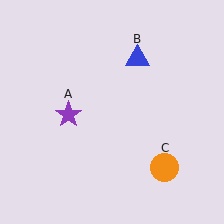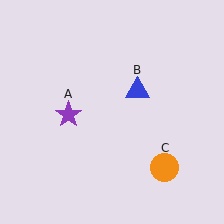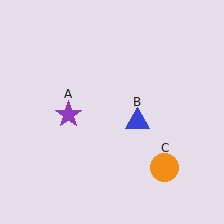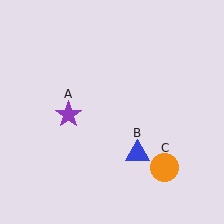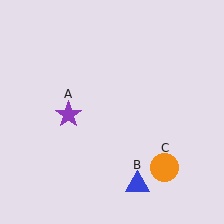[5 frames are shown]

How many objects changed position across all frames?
1 object changed position: blue triangle (object B).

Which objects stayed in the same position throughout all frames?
Purple star (object A) and orange circle (object C) remained stationary.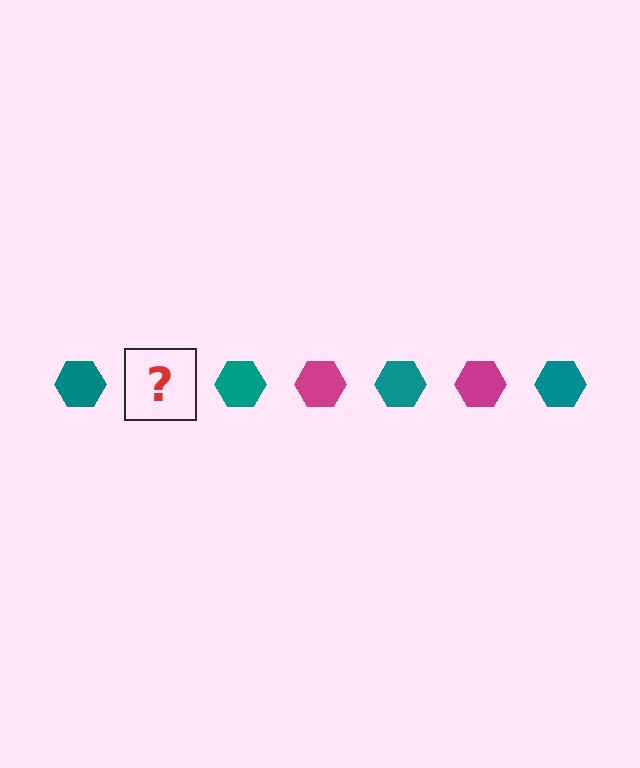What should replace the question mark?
The question mark should be replaced with a magenta hexagon.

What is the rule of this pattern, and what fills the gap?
The rule is that the pattern cycles through teal, magenta hexagons. The gap should be filled with a magenta hexagon.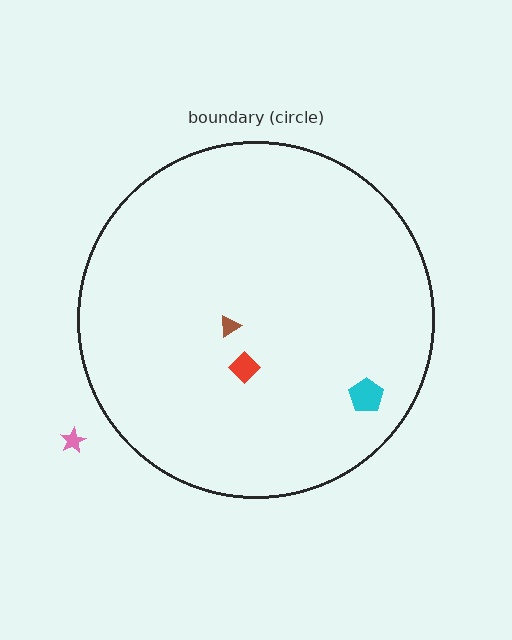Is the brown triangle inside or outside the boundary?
Inside.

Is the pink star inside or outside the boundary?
Outside.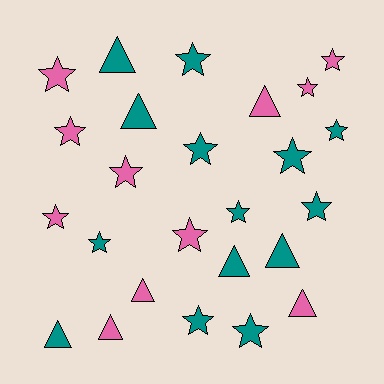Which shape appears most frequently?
Star, with 16 objects.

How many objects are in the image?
There are 25 objects.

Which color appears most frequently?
Teal, with 14 objects.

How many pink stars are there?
There are 7 pink stars.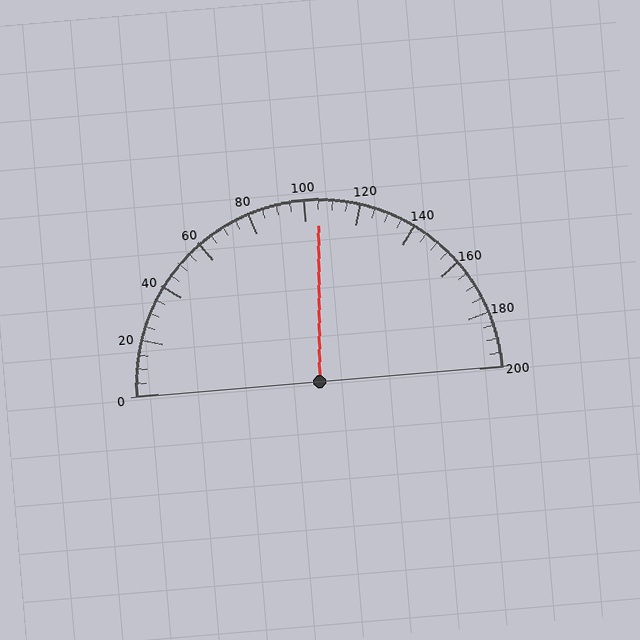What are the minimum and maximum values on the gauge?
The gauge ranges from 0 to 200.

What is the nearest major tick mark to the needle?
The nearest major tick mark is 100.